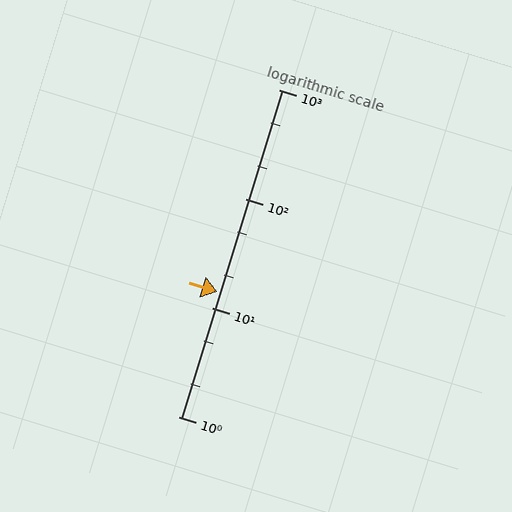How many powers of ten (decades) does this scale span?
The scale spans 3 decades, from 1 to 1000.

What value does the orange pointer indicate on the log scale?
The pointer indicates approximately 14.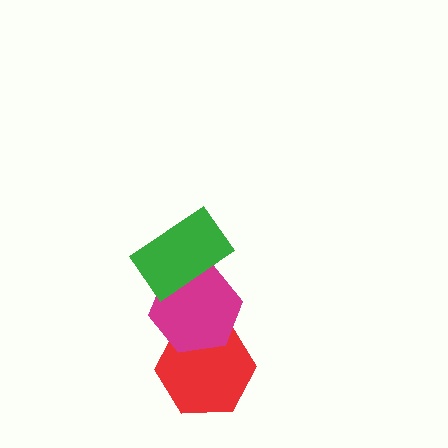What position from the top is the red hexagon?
The red hexagon is 3rd from the top.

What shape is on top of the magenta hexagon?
The green rectangle is on top of the magenta hexagon.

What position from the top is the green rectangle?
The green rectangle is 1st from the top.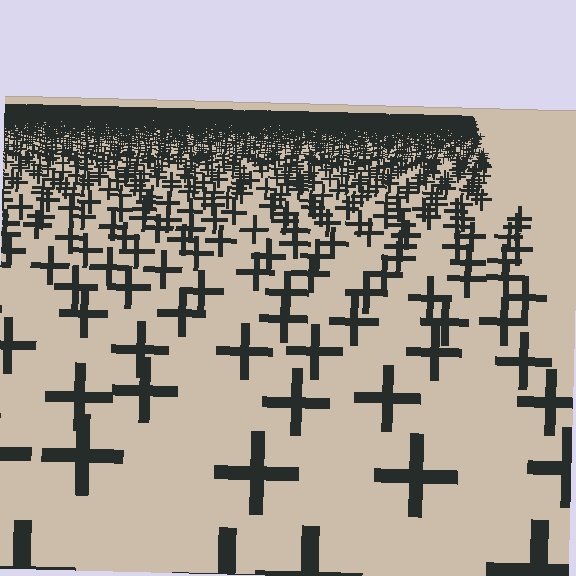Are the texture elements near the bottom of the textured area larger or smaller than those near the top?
Larger. Near the bottom, elements are closer to the viewer and appear at a bigger on-screen size.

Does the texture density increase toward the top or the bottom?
Density increases toward the top.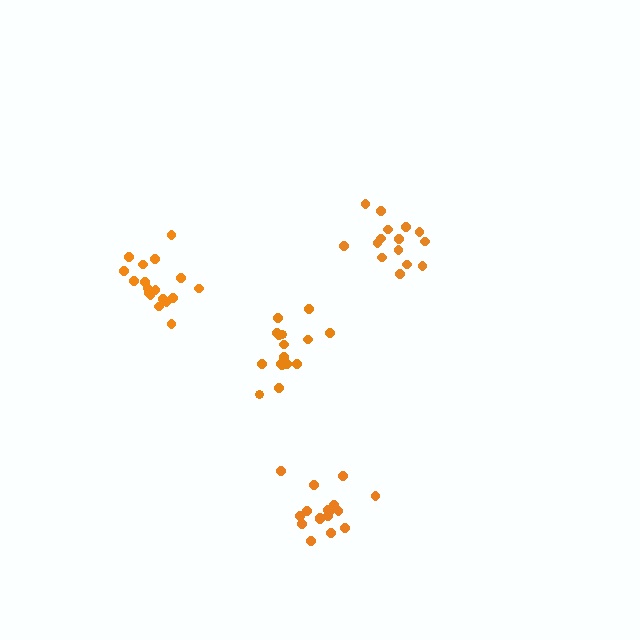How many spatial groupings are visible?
There are 4 spatial groupings.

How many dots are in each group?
Group 1: 15 dots, Group 2: 18 dots, Group 3: 17 dots, Group 4: 16 dots (66 total).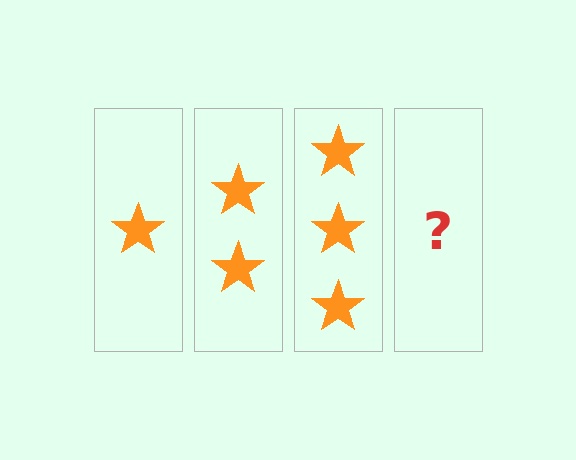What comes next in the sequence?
The next element should be 4 stars.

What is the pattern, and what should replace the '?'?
The pattern is that each step adds one more star. The '?' should be 4 stars.